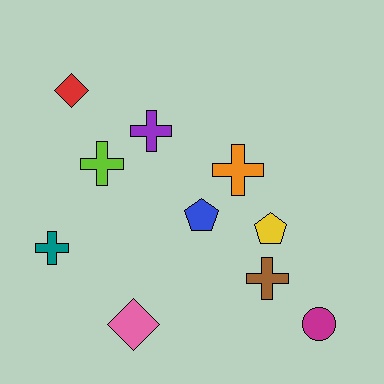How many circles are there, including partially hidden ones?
There is 1 circle.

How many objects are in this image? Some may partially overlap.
There are 10 objects.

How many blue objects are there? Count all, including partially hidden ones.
There is 1 blue object.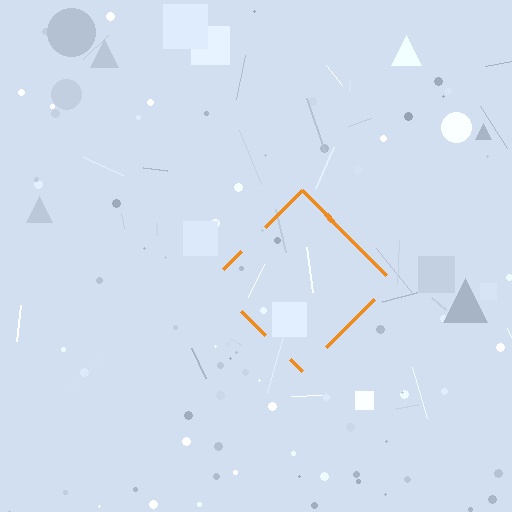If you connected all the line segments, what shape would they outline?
They would outline a diamond.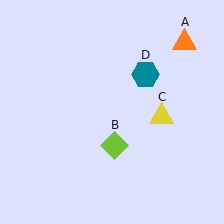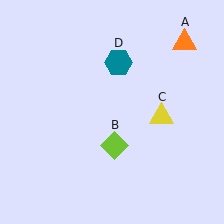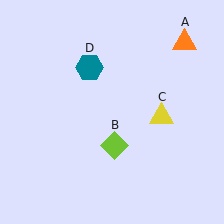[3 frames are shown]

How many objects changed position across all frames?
1 object changed position: teal hexagon (object D).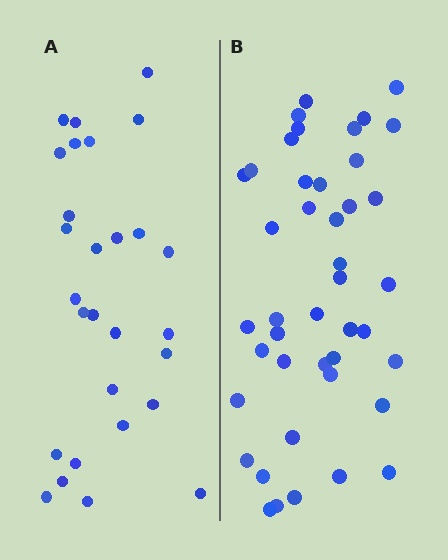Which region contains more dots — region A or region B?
Region B (the right region) has more dots.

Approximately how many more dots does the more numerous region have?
Region B has approximately 15 more dots than region A.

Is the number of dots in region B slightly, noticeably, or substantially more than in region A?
Region B has substantially more. The ratio is roughly 1.5 to 1.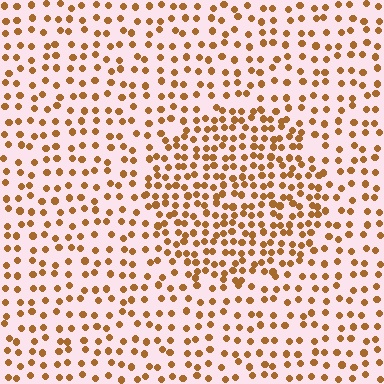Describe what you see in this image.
The image contains small brown elements arranged at two different densities. A circle-shaped region is visible where the elements are more densely packed than the surrounding area.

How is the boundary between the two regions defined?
The boundary is defined by a change in element density (approximately 1.8x ratio). All elements are the same color, size, and shape.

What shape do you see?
I see a circle.